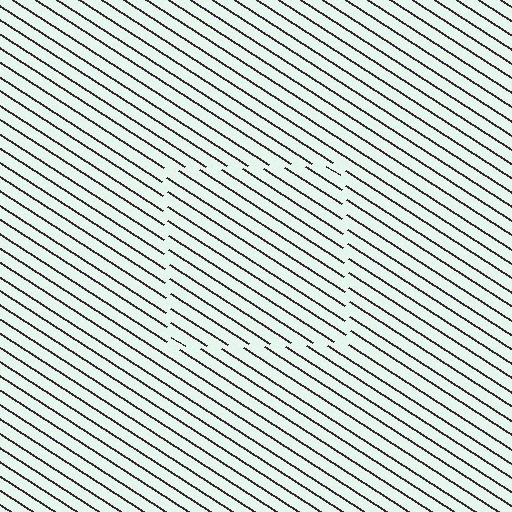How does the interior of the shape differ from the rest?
The interior of the shape contains the same grating, shifted by half a period — the contour is defined by the phase discontinuity where line-ends from the inner and outer gratings abut.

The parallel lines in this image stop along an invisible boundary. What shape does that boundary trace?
An illusory square. The interior of the shape contains the same grating, shifted by half a period — the contour is defined by the phase discontinuity where line-ends from the inner and outer gratings abut.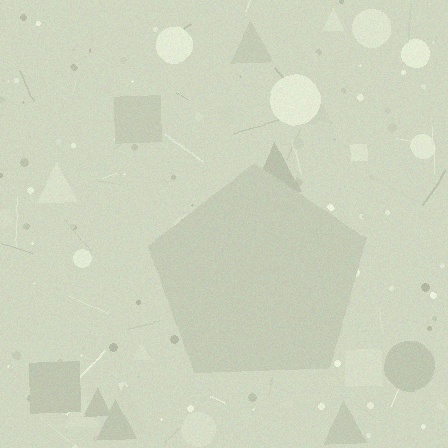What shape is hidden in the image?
A pentagon is hidden in the image.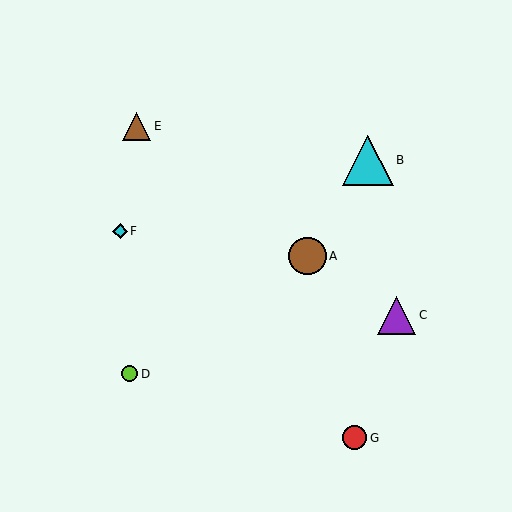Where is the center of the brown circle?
The center of the brown circle is at (307, 256).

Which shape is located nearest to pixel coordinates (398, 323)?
The purple triangle (labeled C) at (397, 315) is nearest to that location.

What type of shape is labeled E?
Shape E is a brown triangle.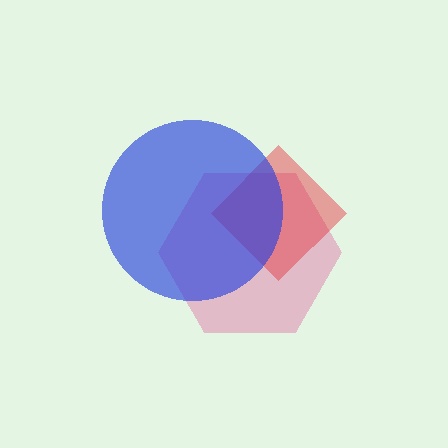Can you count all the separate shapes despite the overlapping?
Yes, there are 3 separate shapes.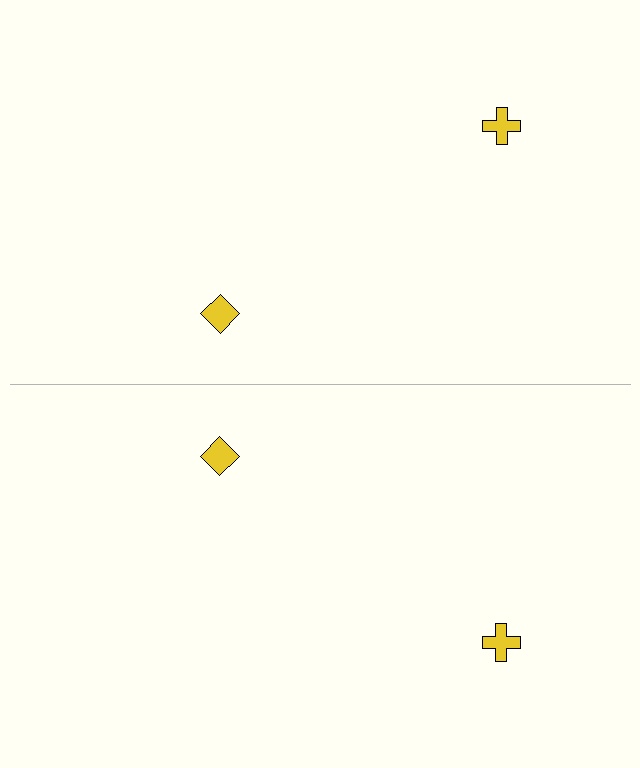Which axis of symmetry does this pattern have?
The pattern has a horizontal axis of symmetry running through the center of the image.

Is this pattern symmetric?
Yes, this pattern has bilateral (reflection) symmetry.